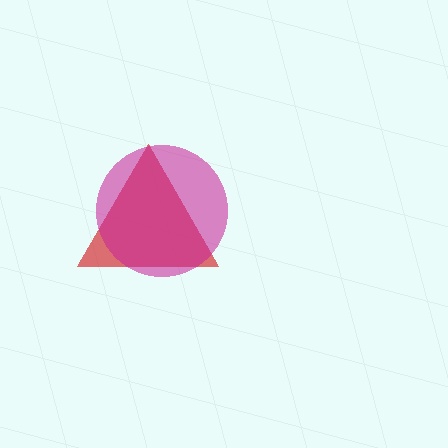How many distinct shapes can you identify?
There are 2 distinct shapes: a red triangle, a magenta circle.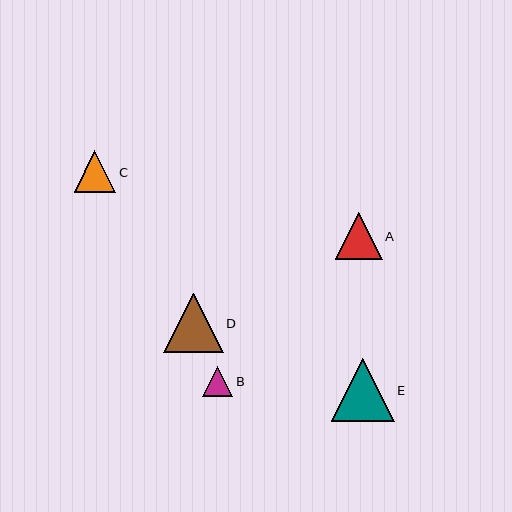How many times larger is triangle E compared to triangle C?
Triangle E is approximately 1.5 times the size of triangle C.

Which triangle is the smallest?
Triangle B is the smallest with a size of approximately 31 pixels.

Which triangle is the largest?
Triangle E is the largest with a size of approximately 63 pixels.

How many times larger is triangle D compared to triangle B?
Triangle D is approximately 2.0 times the size of triangle B.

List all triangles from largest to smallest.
From largest to smallest: E, D, A, C, B.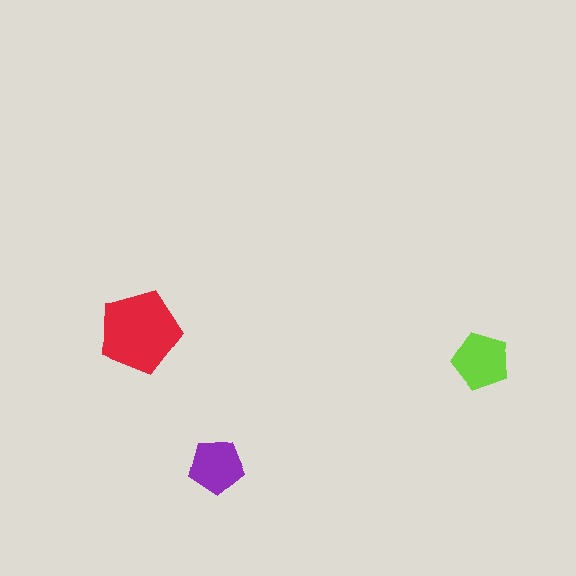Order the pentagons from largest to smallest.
the red one, the lime one, the purple one.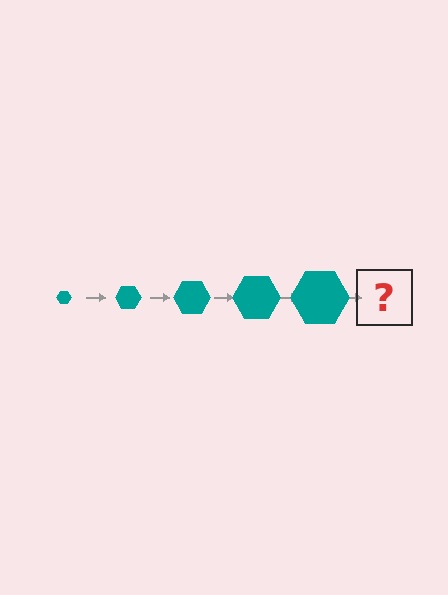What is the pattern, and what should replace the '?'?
The pattern is that the hexagon gets progressively larger each step. The '?' should be a teal hexagon, larger than the previous one.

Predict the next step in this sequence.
The next step is a teal hexagon, larger than the previous one.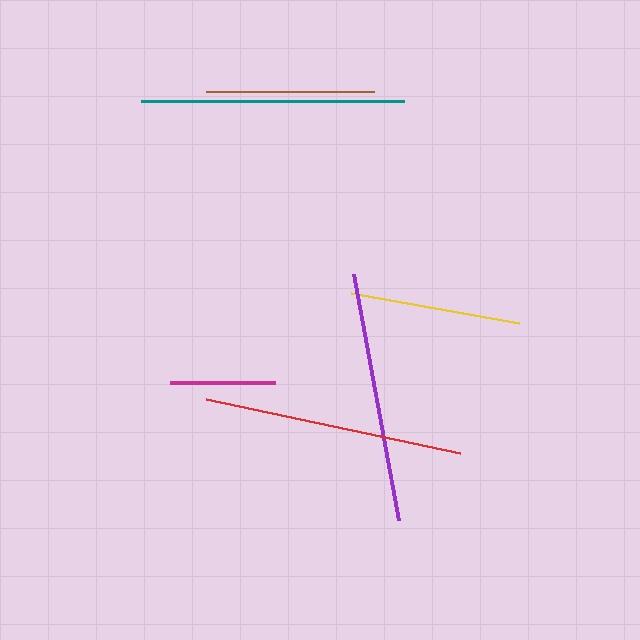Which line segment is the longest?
The teal line is the longest at approximately 263 pixels.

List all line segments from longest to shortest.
From longest to shortest: teal, red, purple, yellow, brown, magenta.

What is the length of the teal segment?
The teal segment is approximately 263 pixels long.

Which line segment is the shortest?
The magenta line is the shortest at approximately 106 pixels.